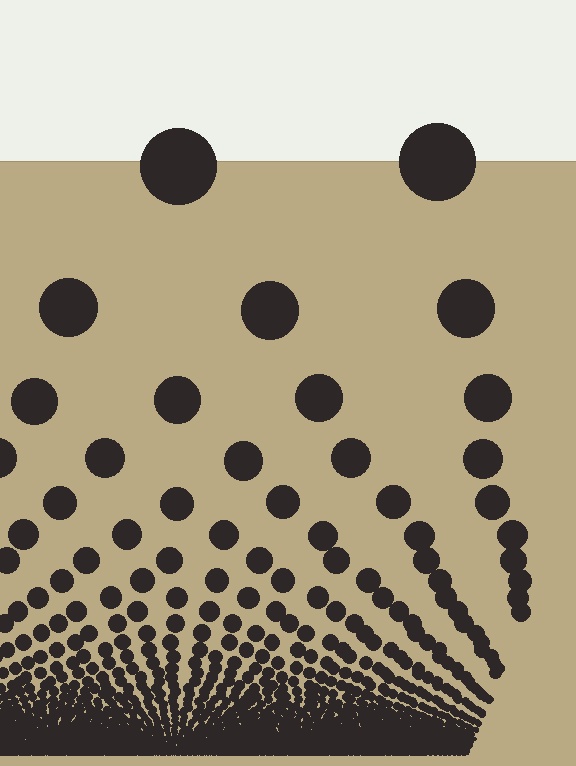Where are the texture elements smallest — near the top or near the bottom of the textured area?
Near the bottom.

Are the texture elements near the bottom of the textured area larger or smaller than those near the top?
Smaller. The gradient is inverted — elements near the bottom are smaller and denser.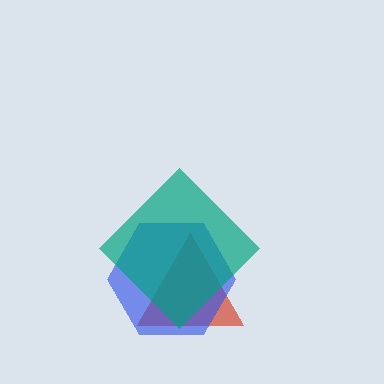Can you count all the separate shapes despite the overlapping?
Yes, there are 3 separate shapes.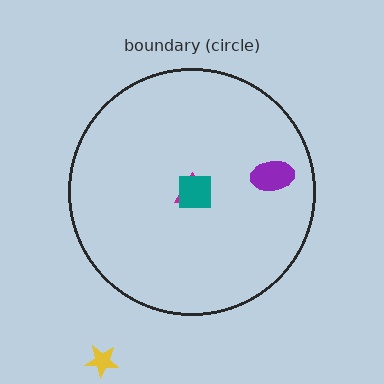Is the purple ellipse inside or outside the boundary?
Inside.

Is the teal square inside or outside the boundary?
Inside.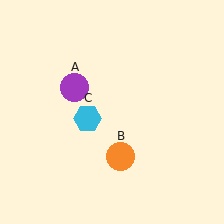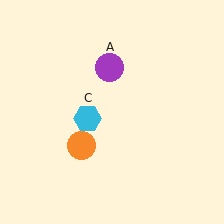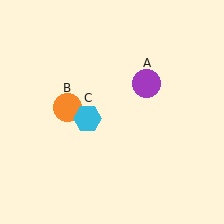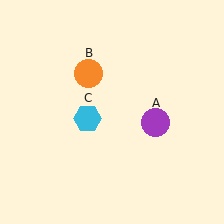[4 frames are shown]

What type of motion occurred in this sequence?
The purple circle (object A), orange circle (object B) rotated clockwise around the center of the scene.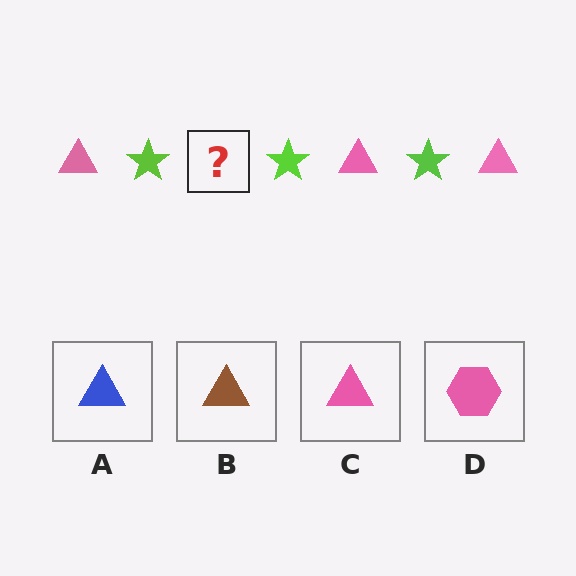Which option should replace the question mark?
Option C.